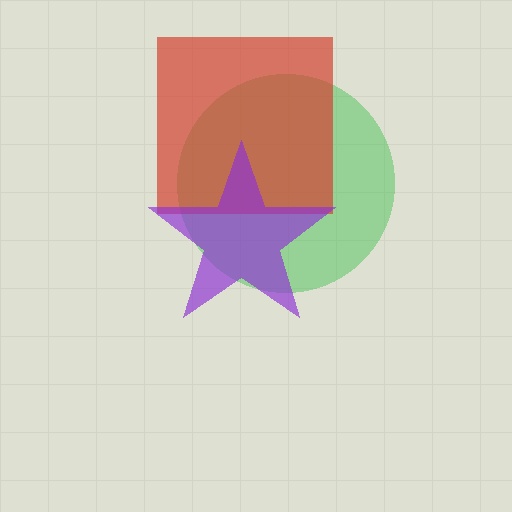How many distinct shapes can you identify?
There are 3 distinct shapes: a green circle, a red square, a purple star.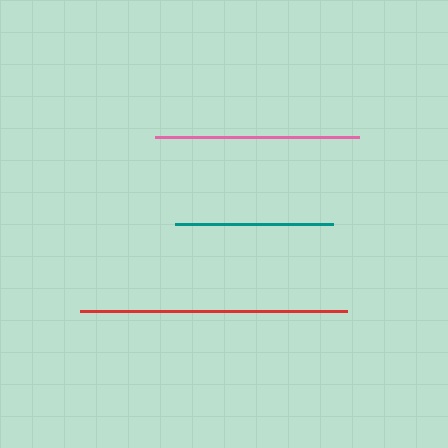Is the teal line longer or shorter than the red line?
The red line is longer than the teal line.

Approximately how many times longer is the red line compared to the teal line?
The red line is approximately 1.7 times the length of the teal line.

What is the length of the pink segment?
The pink segment is approximately 203 pixels long.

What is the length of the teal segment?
The teal segment is approximately 158 pixels long.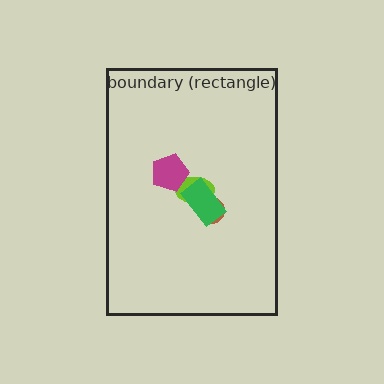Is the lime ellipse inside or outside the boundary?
Inside.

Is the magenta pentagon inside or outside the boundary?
Inside.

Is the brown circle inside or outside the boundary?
Inside.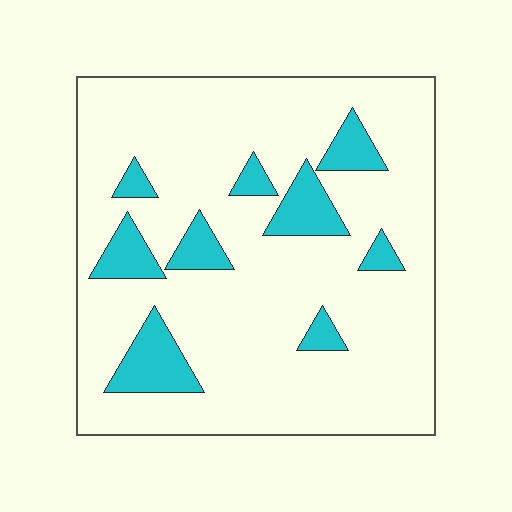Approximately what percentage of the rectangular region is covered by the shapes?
Approximately 15%.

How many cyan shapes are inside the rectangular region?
9.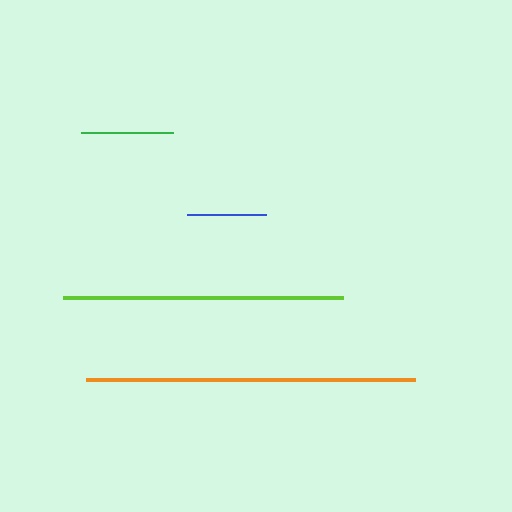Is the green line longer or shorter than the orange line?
The orange line is longer than the green line.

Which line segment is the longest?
The orange line is the longest at approximately 330 pixels.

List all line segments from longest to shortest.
From longest to shortest: orange, lime, green, blue.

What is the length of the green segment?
The green segment is approximately 92 pixels long.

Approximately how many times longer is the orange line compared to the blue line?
The orange line is approximately 4.2 times the length of the blue line.